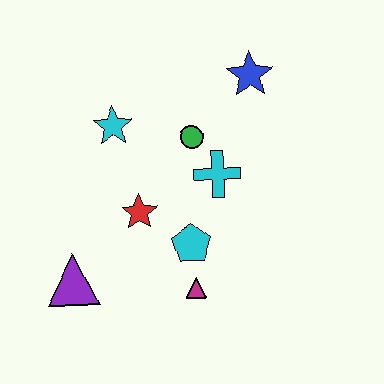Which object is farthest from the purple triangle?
The blue star is farthest from the purple triangle.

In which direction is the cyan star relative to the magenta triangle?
The cyan star is above the magenta triangle.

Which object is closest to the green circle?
The cyan cross is closest to the green circle.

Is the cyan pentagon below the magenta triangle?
No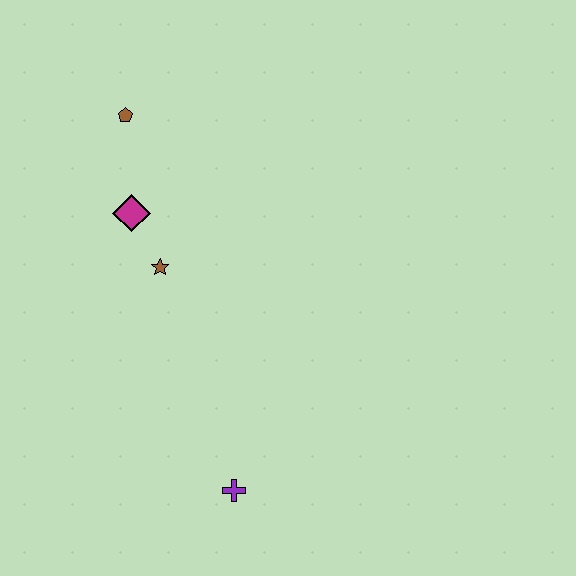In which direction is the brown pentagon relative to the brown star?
The brown pentagon is above the brown star.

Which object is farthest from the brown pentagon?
The purple cross is farthest from the brown pentagon.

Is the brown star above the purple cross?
Yes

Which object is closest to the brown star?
The magenta diamond is closest to the brown star.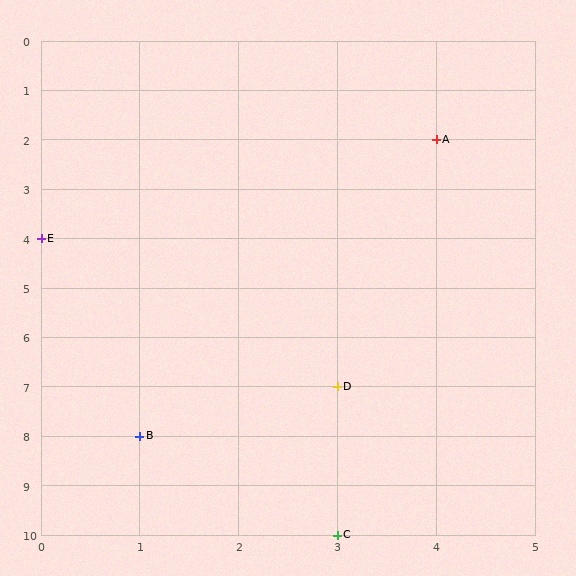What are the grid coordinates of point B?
Point B is at grid coordinates (1, 8).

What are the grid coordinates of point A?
Point A is at grid coordinates (4, 2).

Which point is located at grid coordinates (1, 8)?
Point B is at (1, 8).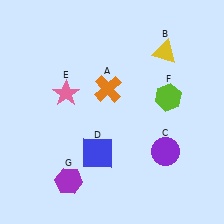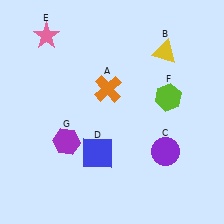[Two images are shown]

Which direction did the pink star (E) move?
The pink star (E) moved up.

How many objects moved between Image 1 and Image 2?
2 objects moved between the two images.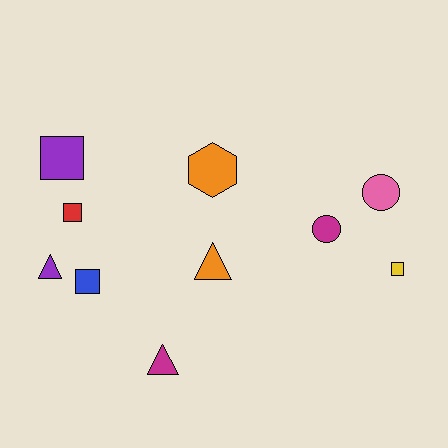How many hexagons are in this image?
There is 1 hexagon.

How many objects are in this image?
There are 10 objects.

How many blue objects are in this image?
There is 1 blue object.